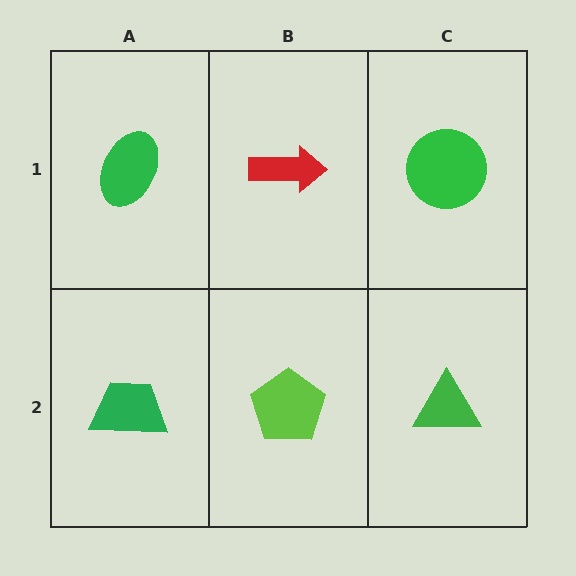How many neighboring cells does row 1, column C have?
2.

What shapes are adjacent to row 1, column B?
A lime pentagon (row 2, column B), a green ellipse (row 1, column A), a green circle (row 1, column C).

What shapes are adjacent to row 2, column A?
A green ellipse (row 1, column A), a lime pentagon (row 2, column B).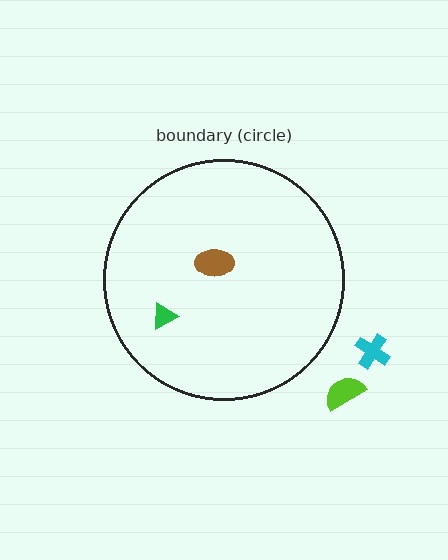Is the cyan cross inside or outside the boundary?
Outside.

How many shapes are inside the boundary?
2 inside, 2 outside.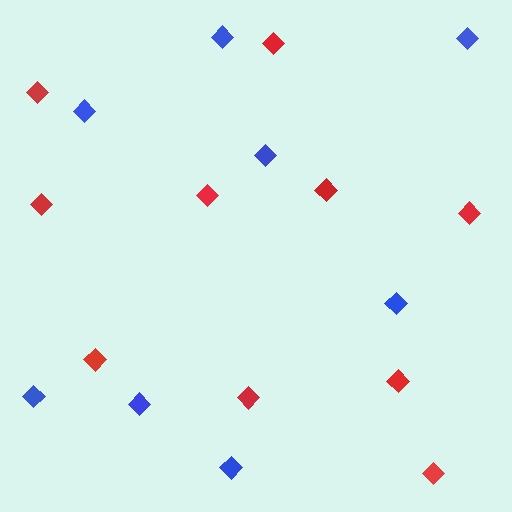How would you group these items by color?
There are 2 groups: one group of blue diamonds (8) and one group of red diamonds (10).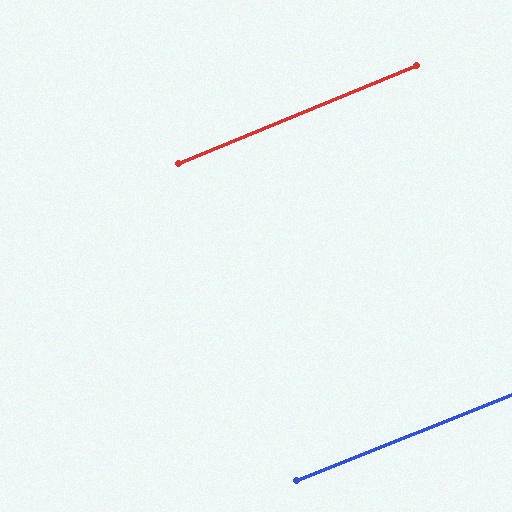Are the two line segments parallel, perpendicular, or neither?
Parallel — their directions differ by only 0.5°.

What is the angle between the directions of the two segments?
Approximately 0 degrees.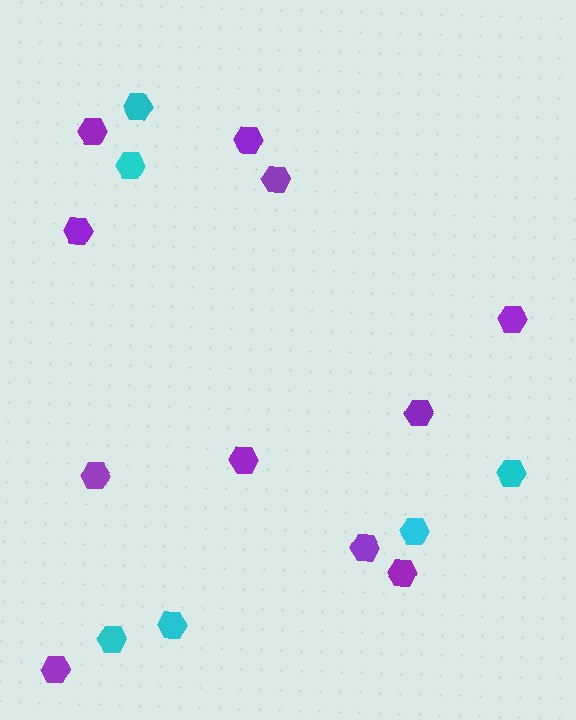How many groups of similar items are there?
There are 2 groups: one group of purple hexagons (11) and one group of cyan hexagons (6).